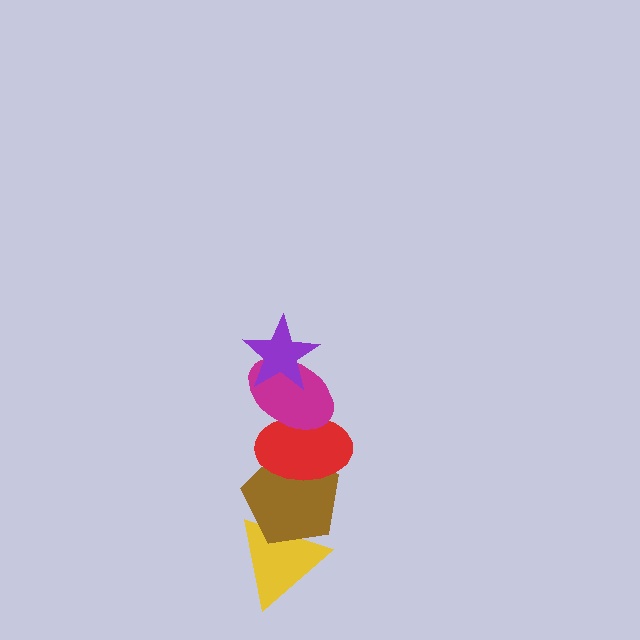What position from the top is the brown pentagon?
The brown pentagon is 4th from the top.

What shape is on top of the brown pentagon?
The red ellipse is on top of the brown pentagon.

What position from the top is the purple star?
The purple star is 1st from the top.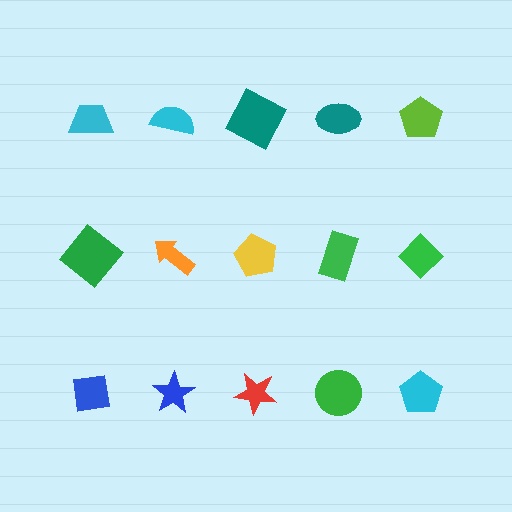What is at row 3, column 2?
A blue star.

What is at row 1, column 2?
A cyan semicircle.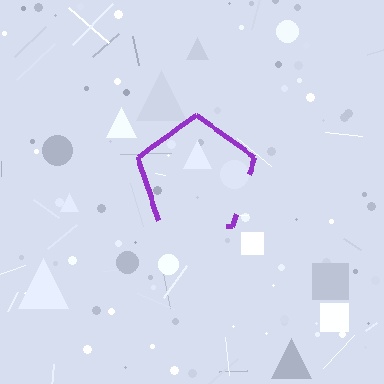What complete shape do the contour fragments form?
The contour fragments form a pentagon.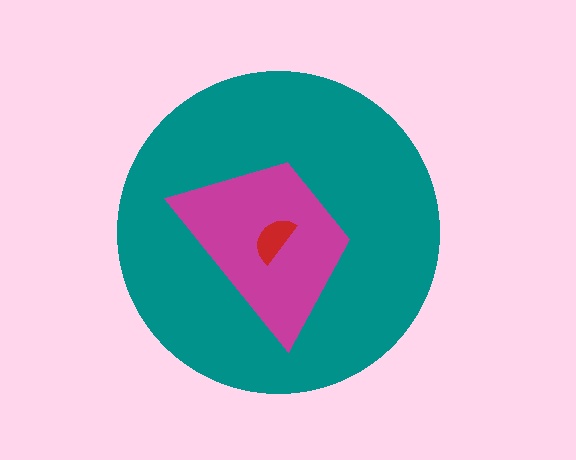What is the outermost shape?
The teal circle.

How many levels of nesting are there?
3.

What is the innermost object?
The red semicircle.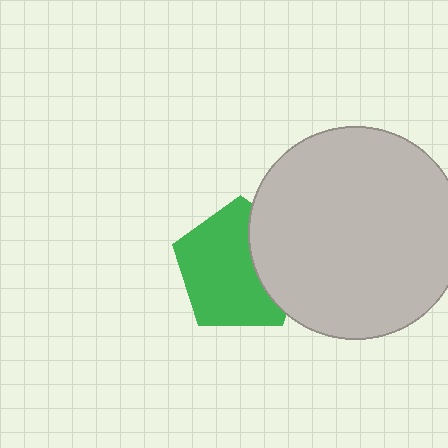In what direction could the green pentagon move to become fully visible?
The green pentagon could move left. That would shift it out from behind the light gray circle entirely.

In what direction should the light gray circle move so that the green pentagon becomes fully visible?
The light gray circle should move right. That is the shortest direction to clear the overlap and leave the green pentagon fully visible.